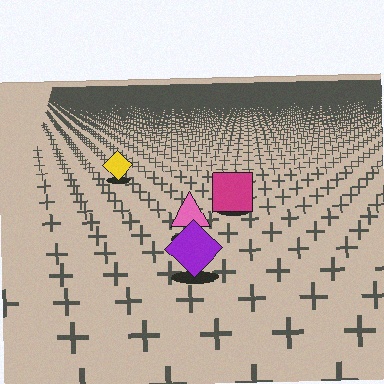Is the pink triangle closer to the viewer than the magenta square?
Yes. The pink triangle is closer — you can tell from the texture gradient: the ground texture is coarser near it.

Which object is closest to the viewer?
The purple diamond is closest. The texture marks near it are larger and more spread out.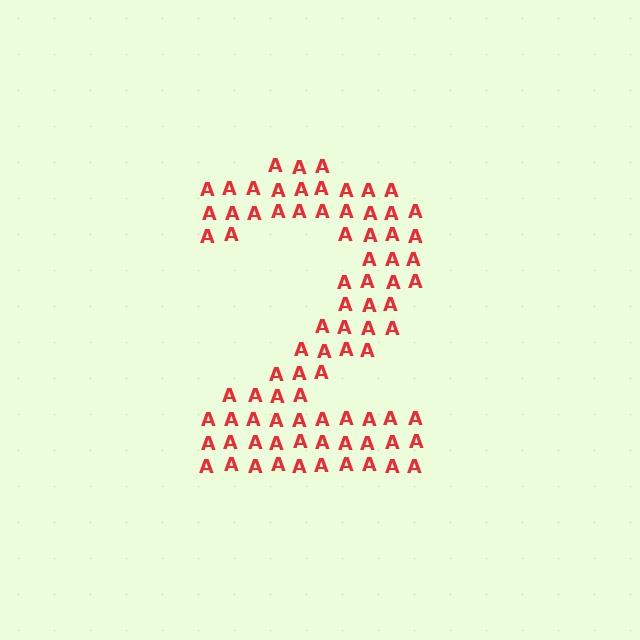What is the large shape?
The large shape is the digit 2.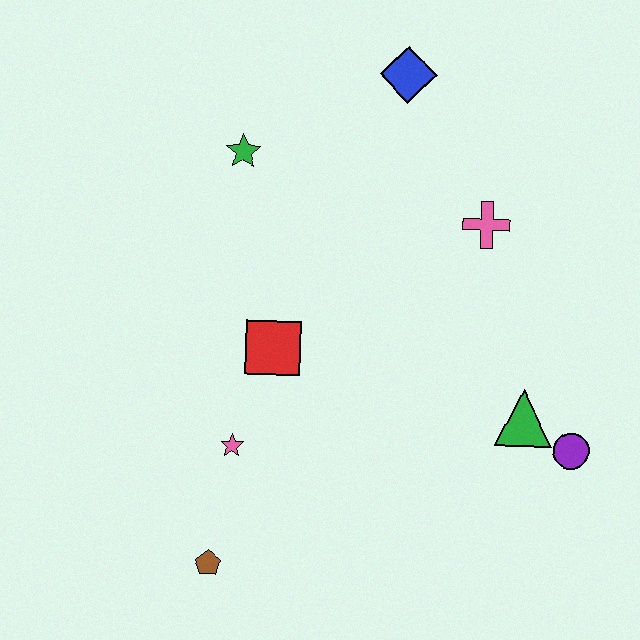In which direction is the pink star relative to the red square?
The pink star is below the red square.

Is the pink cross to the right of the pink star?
Yes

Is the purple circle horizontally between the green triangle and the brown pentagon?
No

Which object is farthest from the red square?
The purple circle is farthest from the red square.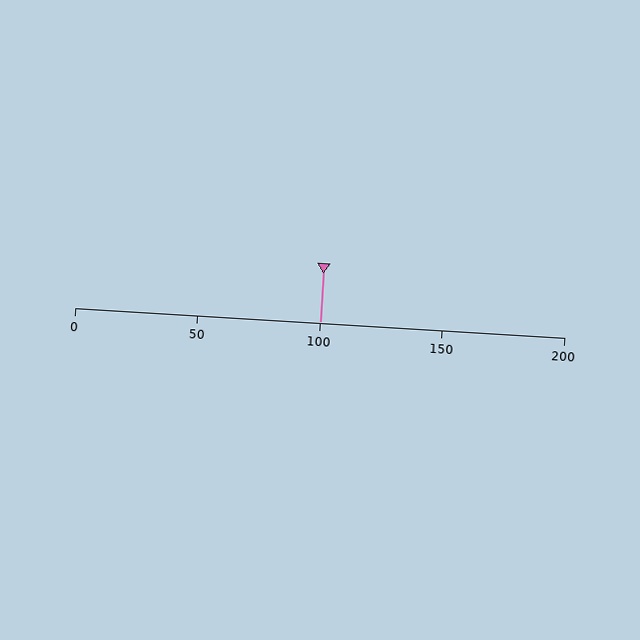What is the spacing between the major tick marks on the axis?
The major ticks are spaced 50 apart.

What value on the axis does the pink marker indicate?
The marker indicates approximately 100.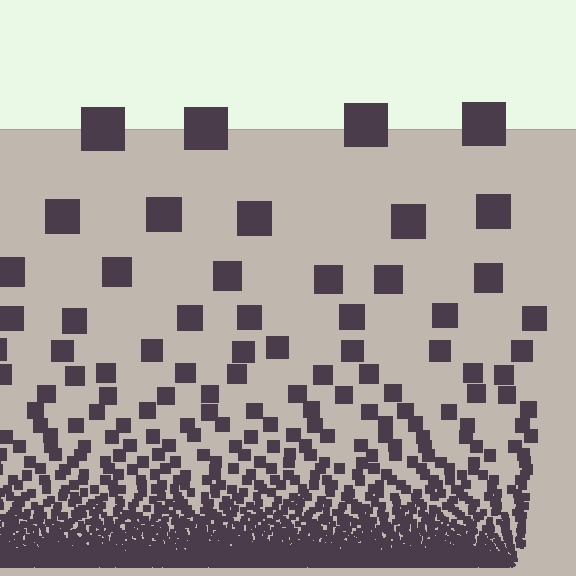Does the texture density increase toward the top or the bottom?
Density increases toward the bottom.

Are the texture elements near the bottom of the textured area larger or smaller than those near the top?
Smaller. The gradient is inverted — elements near the bottom are smaller and denser.